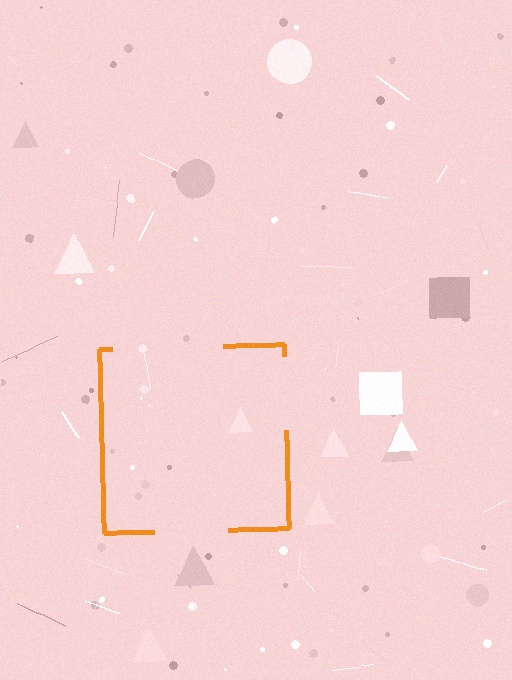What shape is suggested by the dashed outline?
The dashed outline suggests a square.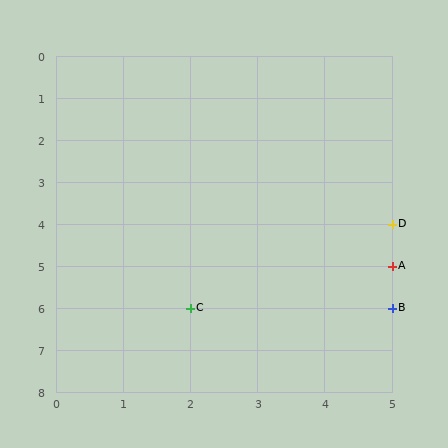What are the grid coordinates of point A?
Point A is at grid coordinates (5, 5).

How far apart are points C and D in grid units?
Points C and D are 3 columns and 2 rows apart (about 3.6 grid units diagonally).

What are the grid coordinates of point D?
Point D is at grid coordinates (5, 4).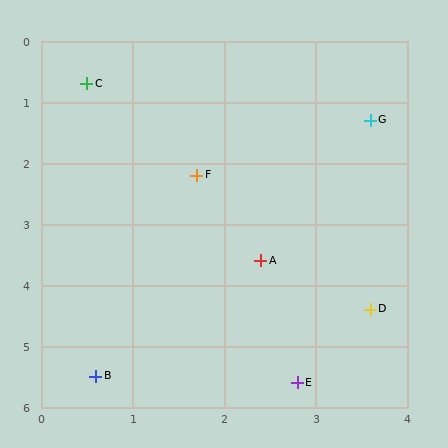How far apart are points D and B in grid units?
Points D and B are about 3.2 grid units apart.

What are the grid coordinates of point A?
Point A is at approximately (2.4, 3.6).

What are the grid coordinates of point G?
Point G is at approximately (3.6, 1.3).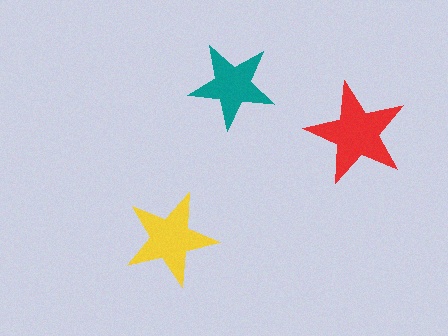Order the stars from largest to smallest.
the red one, the yellow one, the teal one.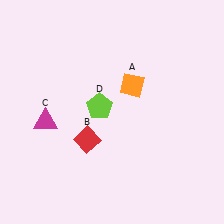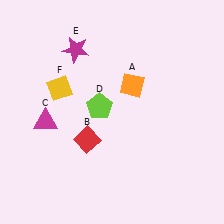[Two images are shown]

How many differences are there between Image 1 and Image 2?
There are 2 differences between the two images.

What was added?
A magenta star (E), a yellow diamond (F) were added in Image 2.